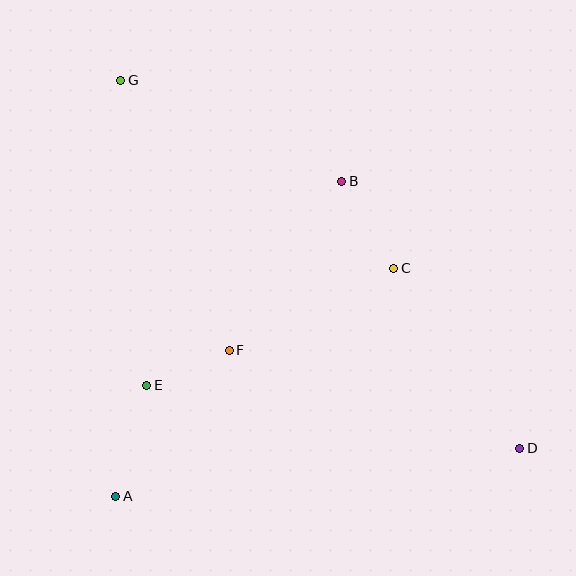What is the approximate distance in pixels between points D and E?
The distance between D and E is approximately 378 pixels.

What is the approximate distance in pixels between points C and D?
The distance between C and D is approximately 220 pixels.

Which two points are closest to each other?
Points E and F are closest to each other.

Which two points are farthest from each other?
Points D and G are farthest from each other.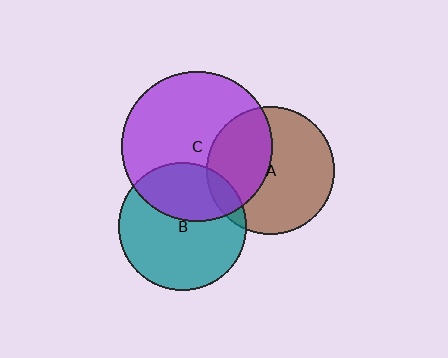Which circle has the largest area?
Circle C (purple).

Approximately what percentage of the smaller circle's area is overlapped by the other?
Approximately 10%.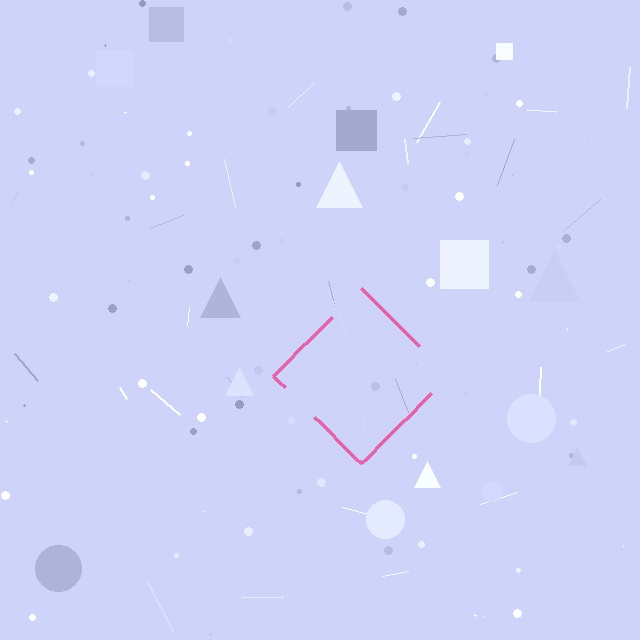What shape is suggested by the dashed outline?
The dashed outline suggests a diamond.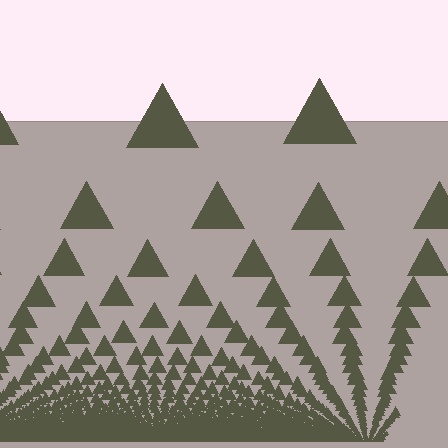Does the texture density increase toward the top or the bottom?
Density increases toward the bottom.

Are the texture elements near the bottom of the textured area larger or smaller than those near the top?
Smaller. The gradient is inverted — elements near the bottom are smaller and denser.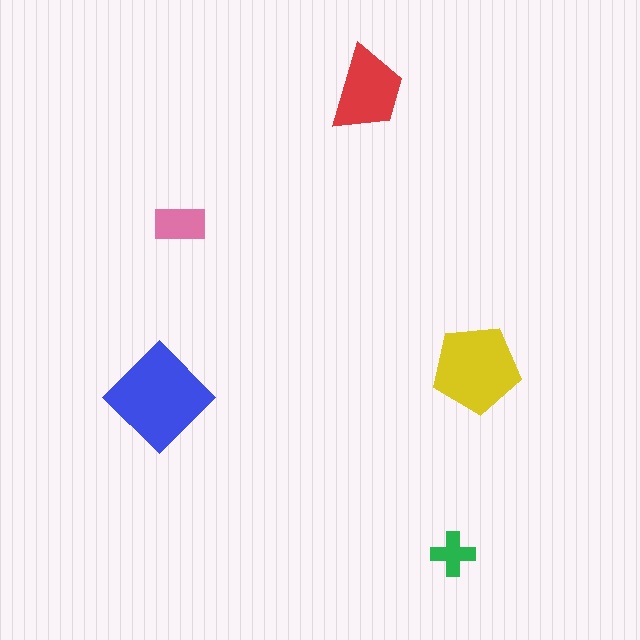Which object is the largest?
The blue diamond.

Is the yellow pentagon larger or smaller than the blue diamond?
Smaller.